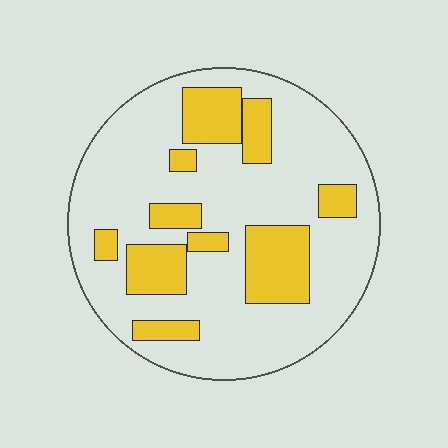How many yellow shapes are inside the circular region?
10.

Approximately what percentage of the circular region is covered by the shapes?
Approximately 25%.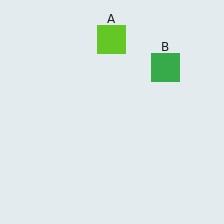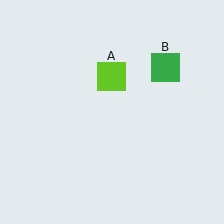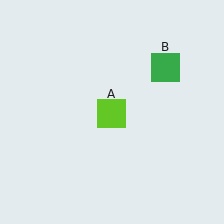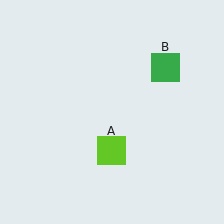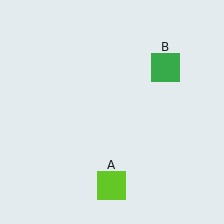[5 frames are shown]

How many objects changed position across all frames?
1 object changed position: lime square (object A).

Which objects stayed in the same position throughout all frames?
Green square (object B) remained stationary.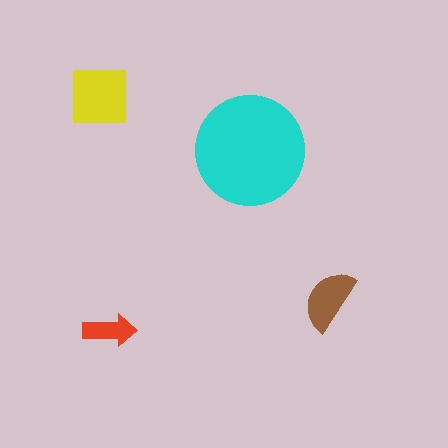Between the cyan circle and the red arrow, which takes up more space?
The cyan circle.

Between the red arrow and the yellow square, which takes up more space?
The yellow square.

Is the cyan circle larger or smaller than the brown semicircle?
Larger.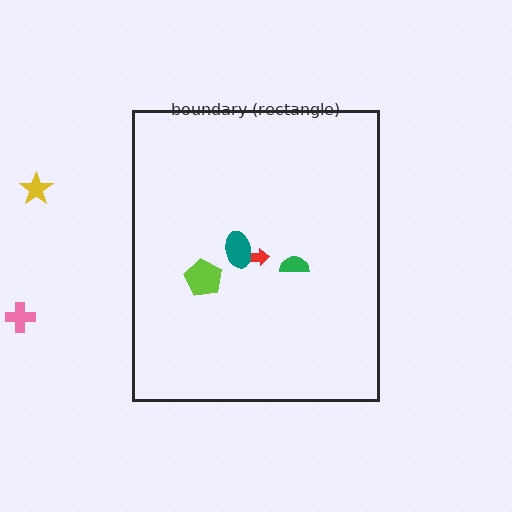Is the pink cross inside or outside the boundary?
Outside.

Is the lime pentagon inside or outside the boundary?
Inside.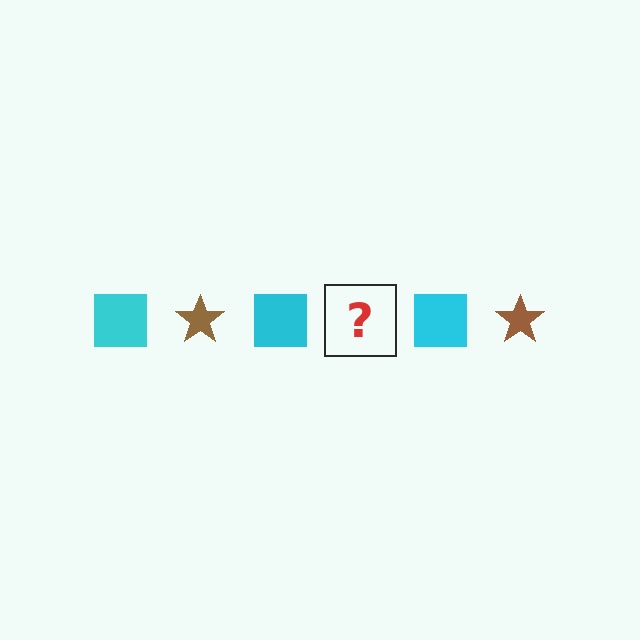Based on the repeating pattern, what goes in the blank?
The blank should be a brown star.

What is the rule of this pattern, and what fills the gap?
The rule is that the pattern alternates between cyan square and brown star. The gap should be filled with a brown star.